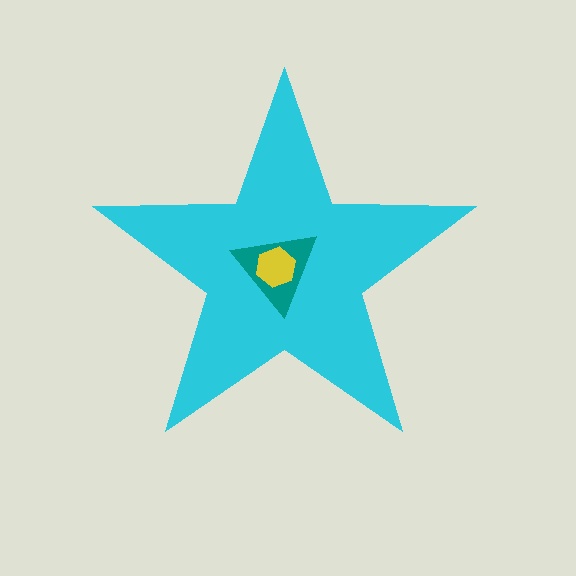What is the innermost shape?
The yellow hexagon.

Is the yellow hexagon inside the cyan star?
Yes.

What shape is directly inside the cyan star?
The teal triangle.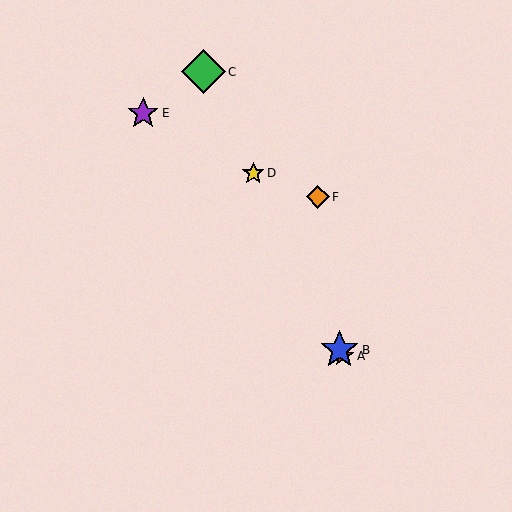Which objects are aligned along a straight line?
Objects A, B, C, D are aligned along a straight line.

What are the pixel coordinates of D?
Object D is at (253, 173).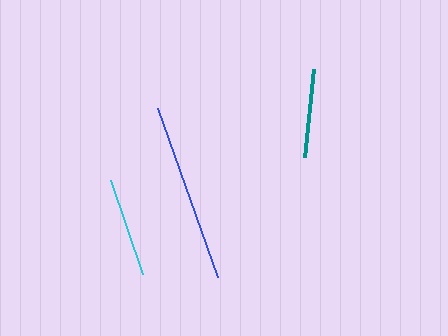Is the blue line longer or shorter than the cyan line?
The blue line is longer than the cyan line.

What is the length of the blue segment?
The blue segment is approximately 180 pixels long.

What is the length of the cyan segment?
The cyan segment is approximately 100 pixels long.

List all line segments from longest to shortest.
From longest to shortest: blue, cyan, teal.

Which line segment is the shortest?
The teal line is the shortest at approximately 88 pixels.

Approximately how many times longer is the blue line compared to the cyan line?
The blue line is approximately 1.8 times the length of the cyan line.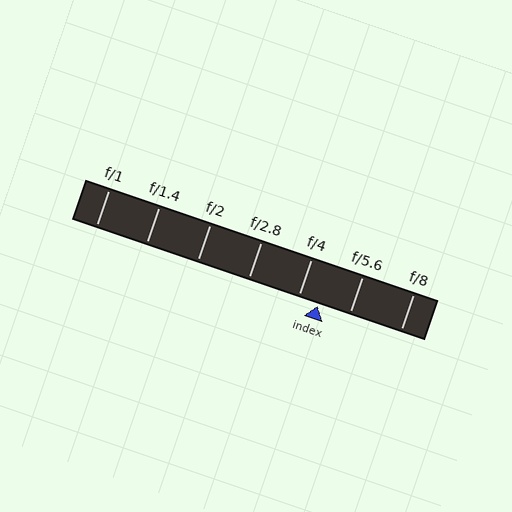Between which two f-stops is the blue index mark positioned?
The index mark is between f/4 and f/5.6.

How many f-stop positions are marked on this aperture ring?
There are 7 f-stop positions marked.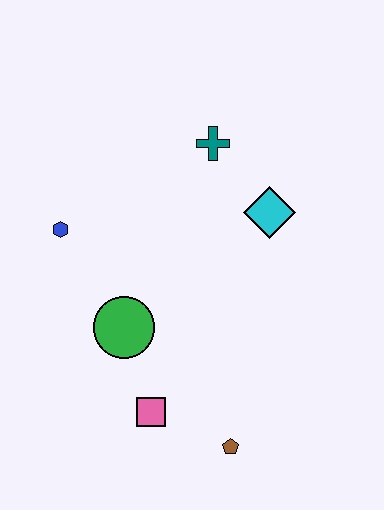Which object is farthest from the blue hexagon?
The brown pentagon is farthest from the blue hexagon.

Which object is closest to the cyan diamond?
The teal cross is closest to the cyan diamond.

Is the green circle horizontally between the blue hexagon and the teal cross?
Yes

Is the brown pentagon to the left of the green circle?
No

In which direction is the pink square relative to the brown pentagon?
The pink square is to the left of the brown pentagon.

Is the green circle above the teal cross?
No